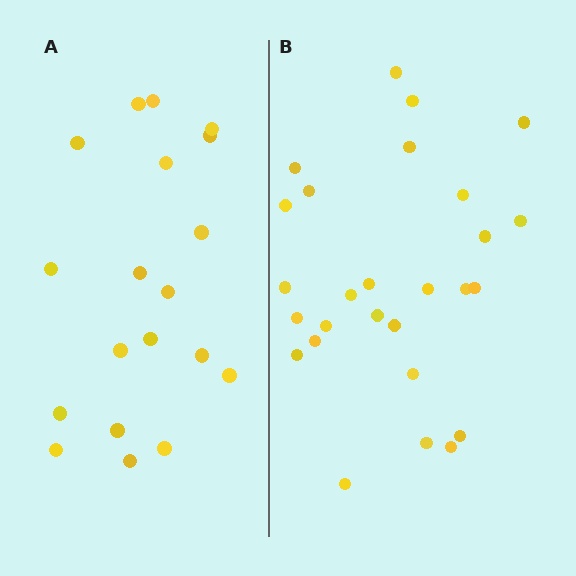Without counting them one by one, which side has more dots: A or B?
Region B (the right region) has more dots.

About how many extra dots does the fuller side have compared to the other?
Region B has roughly 8 or so more dots than region A.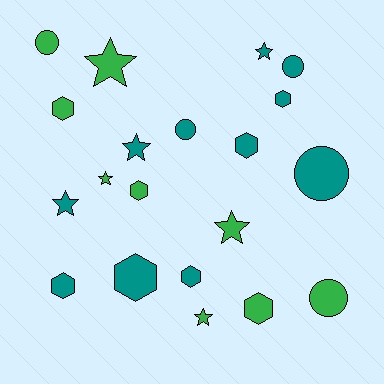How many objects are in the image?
There are 20 objects.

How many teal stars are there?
There are 3 teal stars.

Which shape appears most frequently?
Hexagon, with 8 objects.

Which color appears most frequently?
Teal, with 11 objects.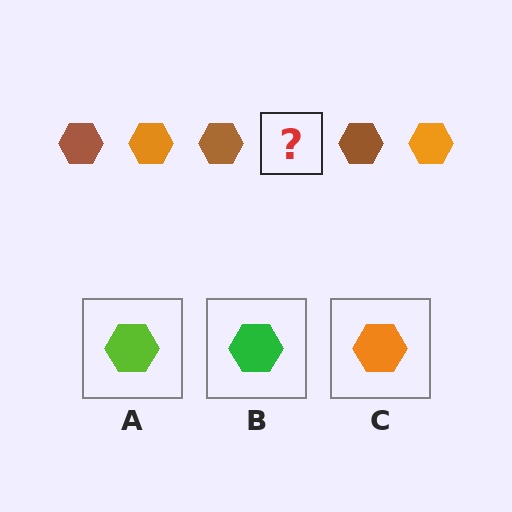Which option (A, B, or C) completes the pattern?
C.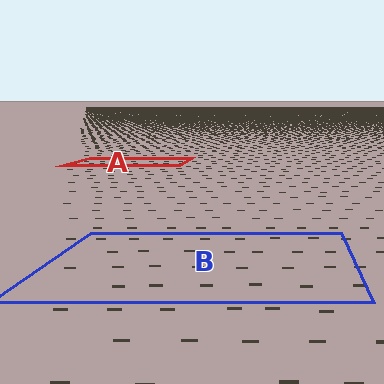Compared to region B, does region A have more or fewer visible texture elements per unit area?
Region A has more texture elements per unit area — they are packed more densely because it is farther away.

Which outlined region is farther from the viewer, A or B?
Region A is farther from the viewer — the texture elements inside it appear smaller and more densely packed.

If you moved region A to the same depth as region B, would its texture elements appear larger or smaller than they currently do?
They would appear larger. At a closer depth, the same texture elements are projected at a bigger on-screen size.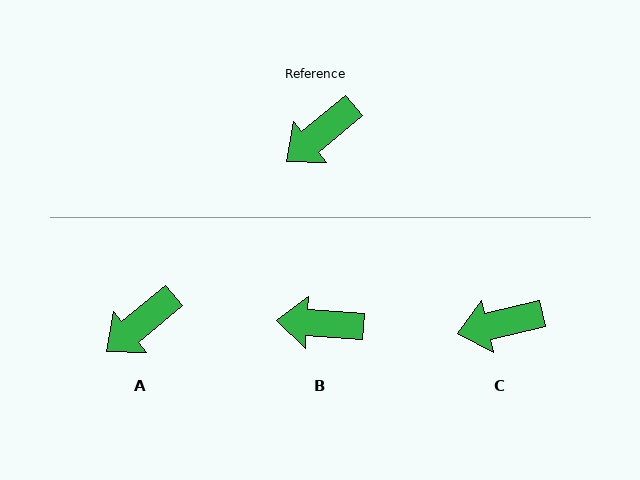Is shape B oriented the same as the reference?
No, it is off by about 44 degrees.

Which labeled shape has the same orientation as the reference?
A.